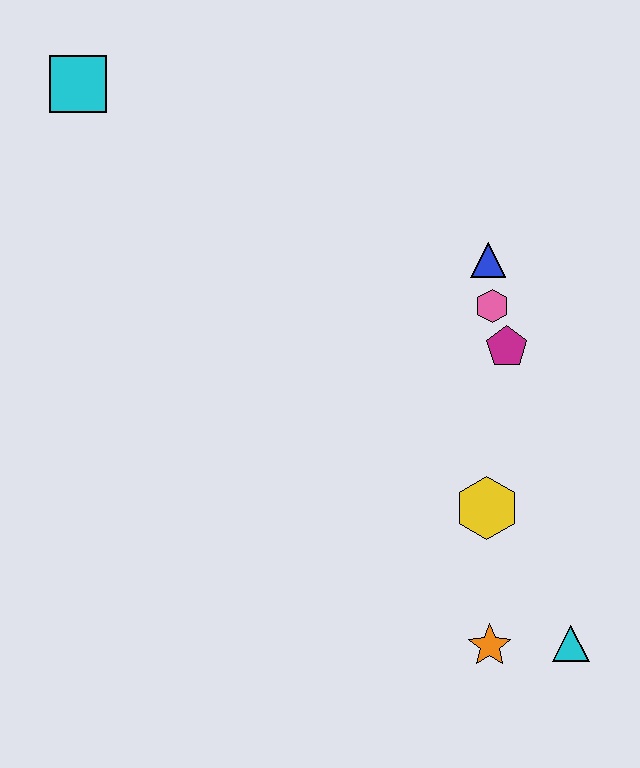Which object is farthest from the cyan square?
The cyan triangle is farthest from the cyan square.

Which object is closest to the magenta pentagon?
The pink hexagon is closest to the magenta pentagon.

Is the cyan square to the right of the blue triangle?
No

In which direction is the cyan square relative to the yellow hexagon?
The cyan square is above the yellow hexagon.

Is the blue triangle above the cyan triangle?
Yes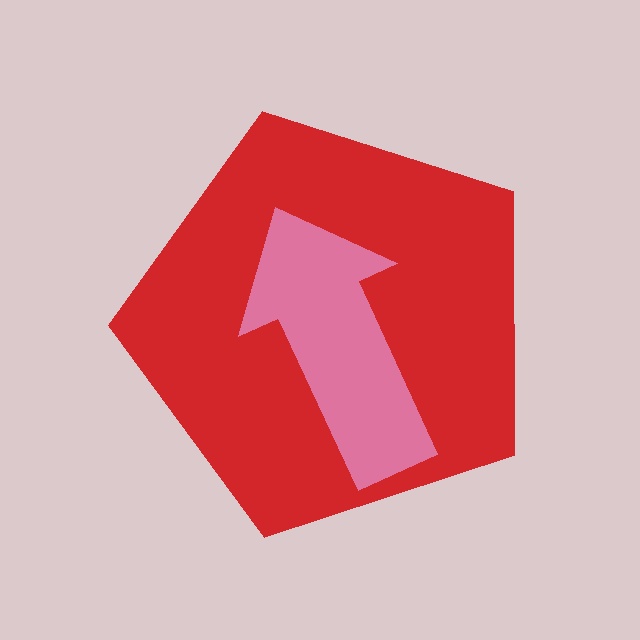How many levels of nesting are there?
2.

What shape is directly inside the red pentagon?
The pink arrow.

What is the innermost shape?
The pink arrow.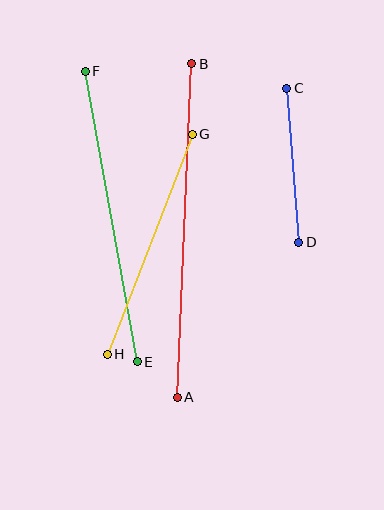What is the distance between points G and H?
The distance is approximately 236 pixels.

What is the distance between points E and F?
The distance is approximately 295 pixels.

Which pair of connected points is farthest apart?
Points A and B are farthest apart.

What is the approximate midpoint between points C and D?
The midpoint is at approximately (293, 165) pixels.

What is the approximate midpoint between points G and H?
The midpoint is at approximately (150, 244) pixels.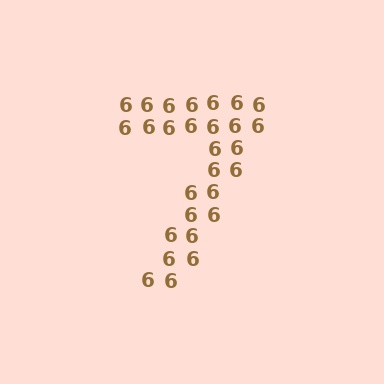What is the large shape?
The large shape is the digit 7.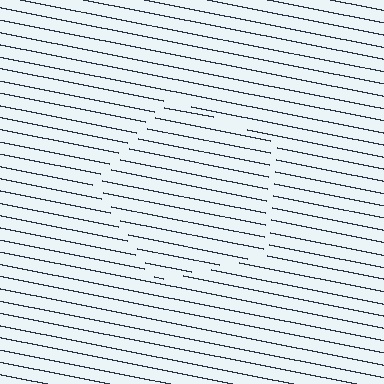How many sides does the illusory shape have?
5 sides — the line-ends trace a pentagon.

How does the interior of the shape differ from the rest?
The interior of the shape contains the same grating, shifted by half a period — the contour is defined by the phase discontinuity where line-ends from the inner and outer gratings abut.